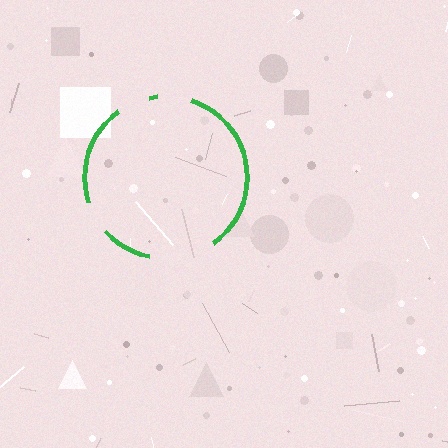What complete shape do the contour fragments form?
The contour fragments form a circle.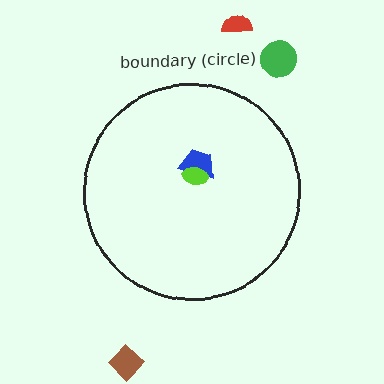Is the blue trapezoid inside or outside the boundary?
Inside.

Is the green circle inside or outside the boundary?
Outside.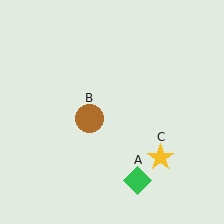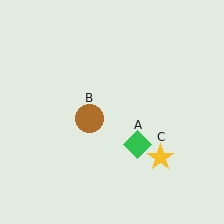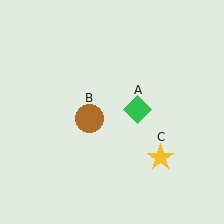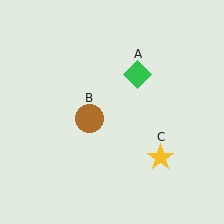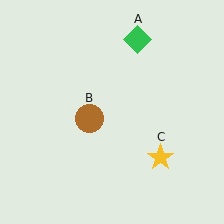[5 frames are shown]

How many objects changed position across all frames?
1 object changed position: green diamond (object A).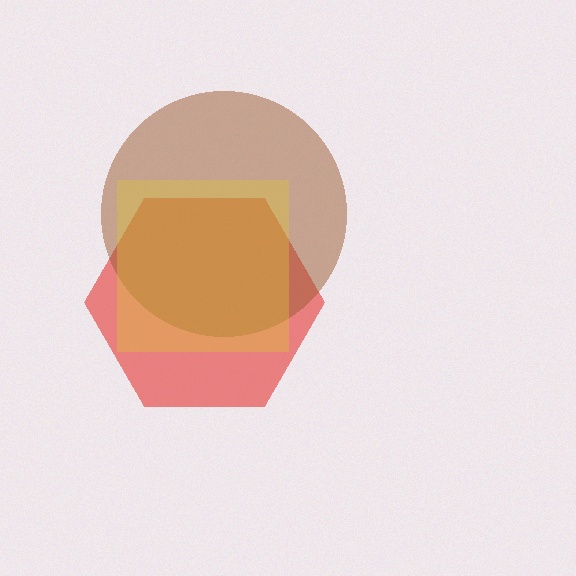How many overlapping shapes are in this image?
There are 3 overlapping shapes in the image.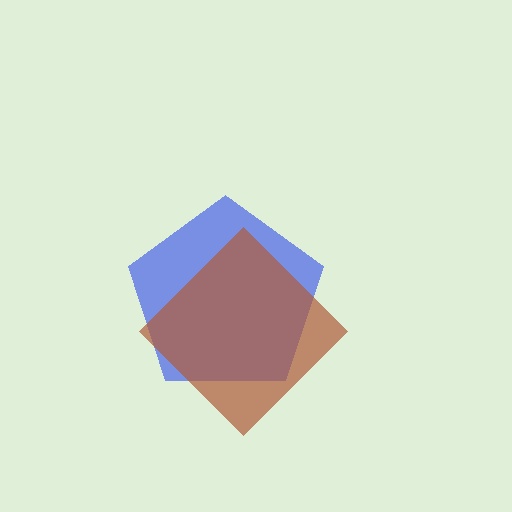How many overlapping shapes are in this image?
There are 2 overlapping shapes in the image.